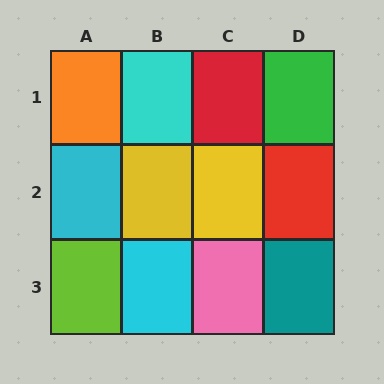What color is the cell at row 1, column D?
Green.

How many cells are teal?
1 cell is teal.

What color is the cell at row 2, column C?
Yellow.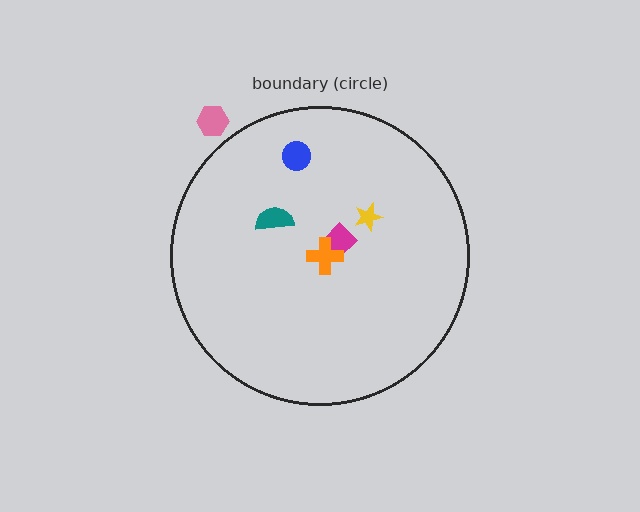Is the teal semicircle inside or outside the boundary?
Inside.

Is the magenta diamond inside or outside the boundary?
Inside.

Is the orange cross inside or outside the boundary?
Inside.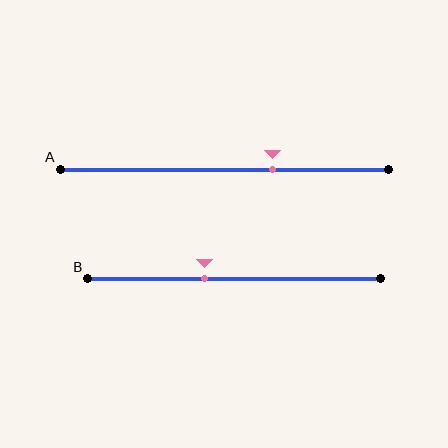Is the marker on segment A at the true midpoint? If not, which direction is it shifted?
No, the marker on segment A is shifted to the right by about 15% of the segment length.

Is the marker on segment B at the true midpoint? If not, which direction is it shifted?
No, the marker on segment B is shifted to the left by about 10% of the segment length.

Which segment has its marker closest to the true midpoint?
Segment B has its marker closest to the true midpoint.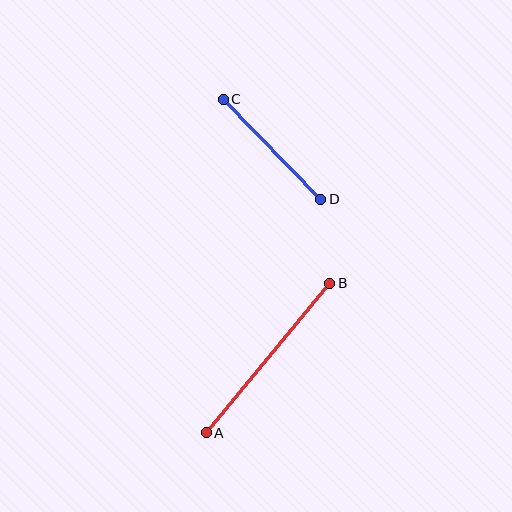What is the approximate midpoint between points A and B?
The midpoint is at approximately (268, 358) pixels.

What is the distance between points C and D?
The distance is approximately 140 pixels.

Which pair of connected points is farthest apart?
Points A and B are farthest apart.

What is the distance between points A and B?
The distance is approximately 194 pixels.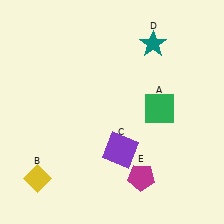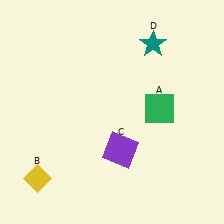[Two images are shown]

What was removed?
The magenta pentagon (E) was removed in Image 2.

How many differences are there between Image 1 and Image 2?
There is 1 difference between the two images.